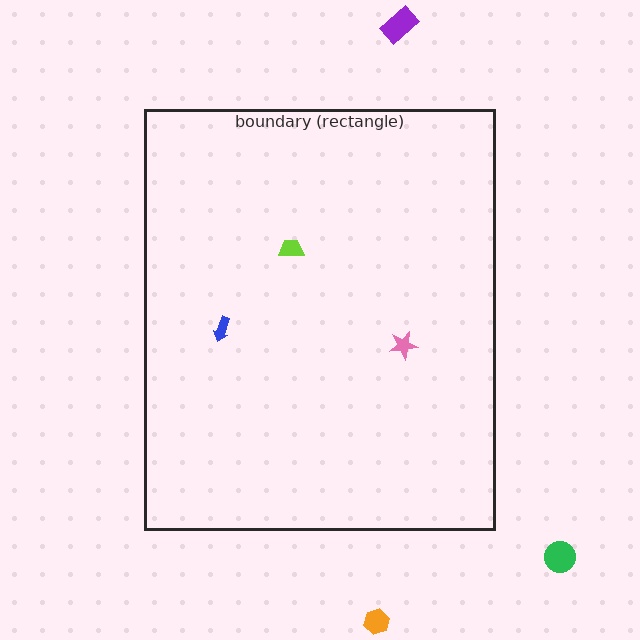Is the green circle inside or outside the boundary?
Outside.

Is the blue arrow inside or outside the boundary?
Inside.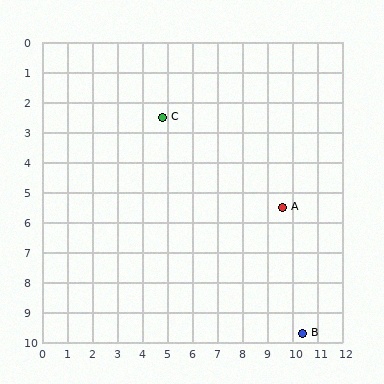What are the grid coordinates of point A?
Point A is at approximately (9.6, 5.5).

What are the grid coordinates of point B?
Point B is at approximately (10.4, 9.7).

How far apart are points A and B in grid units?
Points A and B are about 4.3 grid units apart.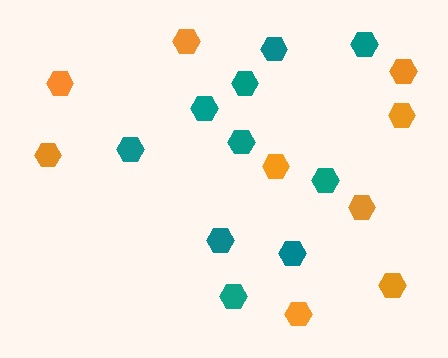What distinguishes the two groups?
There are 2 groups: one group of teal hexagons (10) and one group of orange hexagons (9).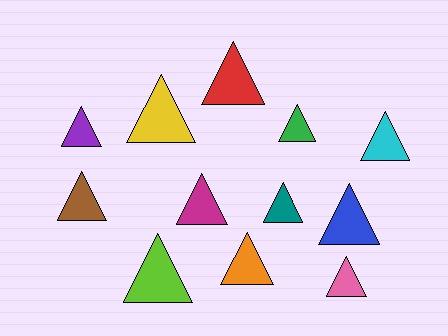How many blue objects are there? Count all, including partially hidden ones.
There is 1 blue object.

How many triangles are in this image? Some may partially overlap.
There are 12 triangles.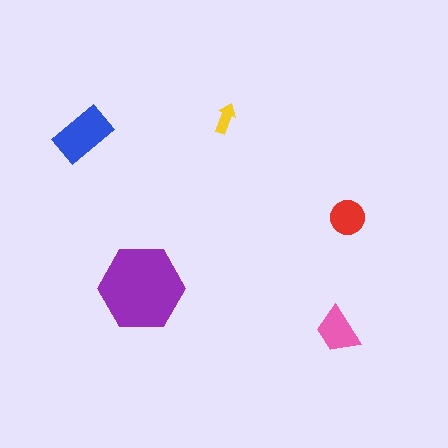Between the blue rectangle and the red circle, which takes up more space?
The blue rectangle.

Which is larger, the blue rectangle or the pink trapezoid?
The blue rectangle.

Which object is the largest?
The purple hexagon.